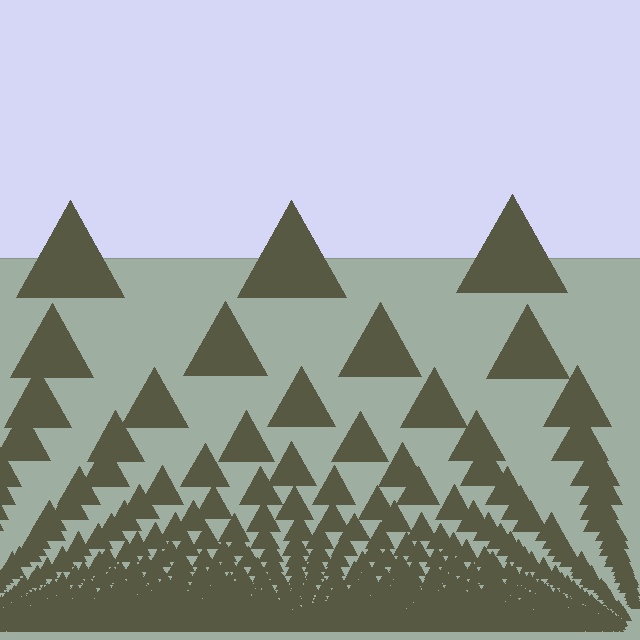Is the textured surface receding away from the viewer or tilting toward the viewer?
The surface appears to tilt toward the viewer. Texture elements get larger and sparser toward the top.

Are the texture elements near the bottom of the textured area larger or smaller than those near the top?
Smaller. The gradient is inverted — elements near the bottom are smaller and denser.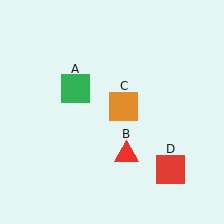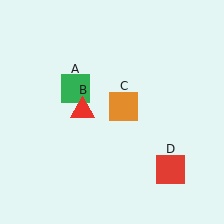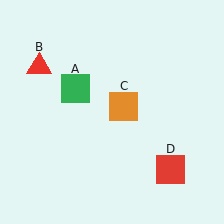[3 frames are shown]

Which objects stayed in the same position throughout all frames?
Green square (object A) and orange square (object C) and red square (object D) remained stationary.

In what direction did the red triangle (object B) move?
The red triangle (object B) moved up and to the left.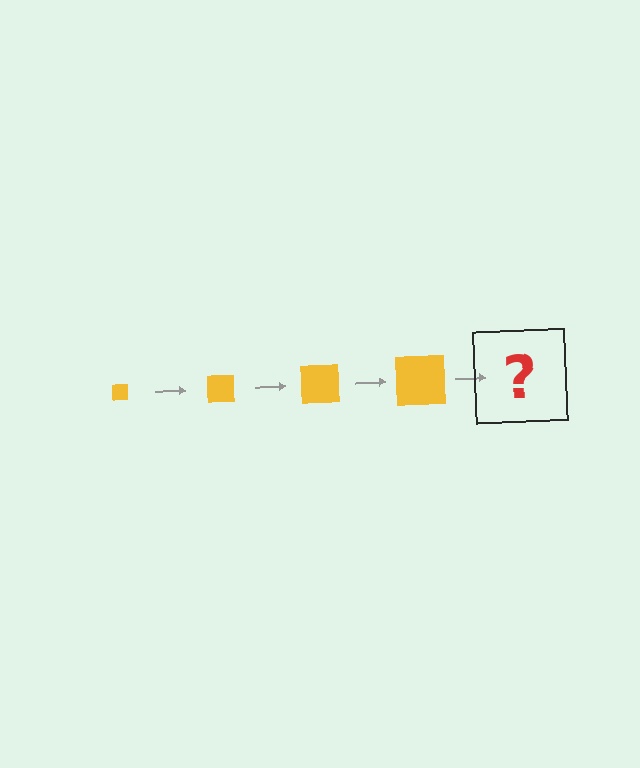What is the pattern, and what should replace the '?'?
The pattern is that the square gets progressively larger each step. The '?' should be a yellow square, larger than the previous one.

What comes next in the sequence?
The next element should be a yellow square, larger than the previous one.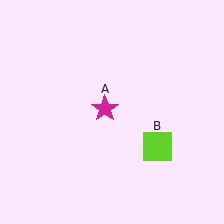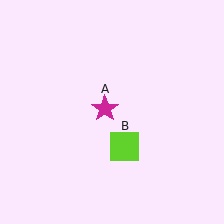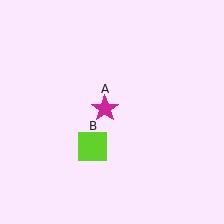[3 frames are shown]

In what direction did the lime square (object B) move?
The lime square (object B) moved left.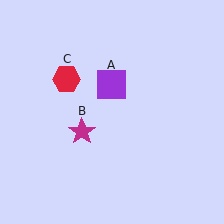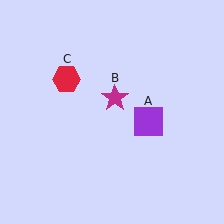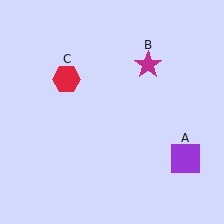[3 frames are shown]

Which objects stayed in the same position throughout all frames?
Red hexagon (object C) remained stationary.